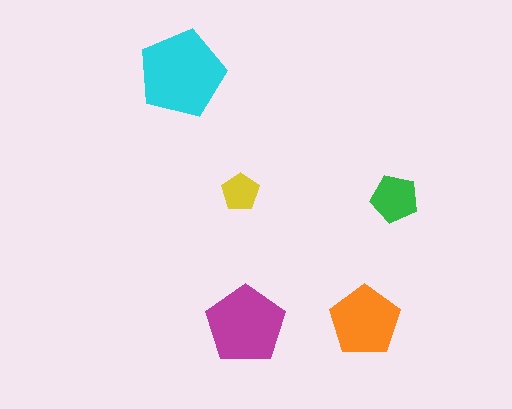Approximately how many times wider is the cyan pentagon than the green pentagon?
About 2 times wider.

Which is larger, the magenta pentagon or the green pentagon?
The magenta one.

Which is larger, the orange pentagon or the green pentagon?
The orange one.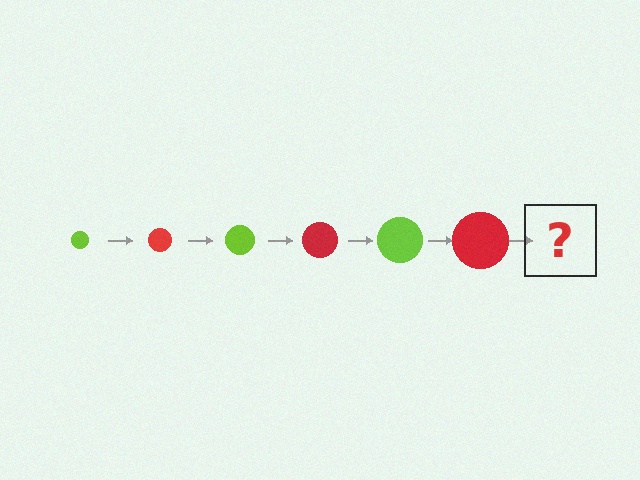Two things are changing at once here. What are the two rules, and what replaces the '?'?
The two rules are that the circle grows larger each step and the color cycles through lime and red. The '?' should be a lime circle, larger than the previous one.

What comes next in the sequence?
The next element should be a lime circle, larger than the previous one.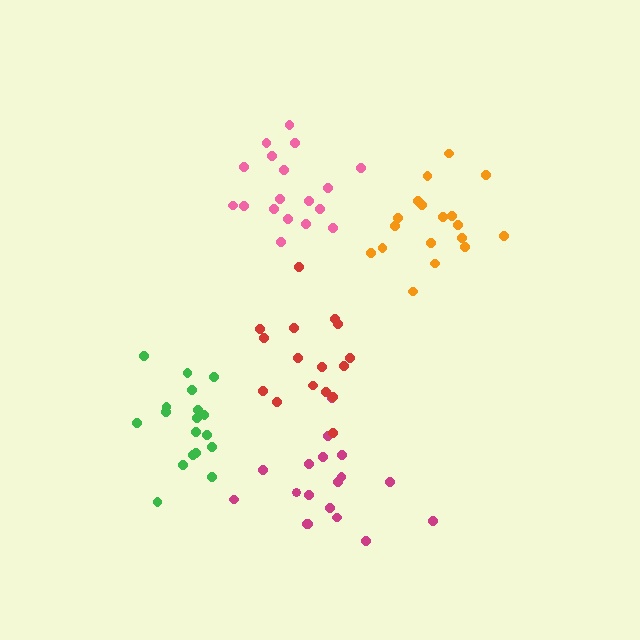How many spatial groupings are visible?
There are 5 spatial groupings.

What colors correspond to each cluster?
The clusters are colored: pink, green, magenta, orange, red.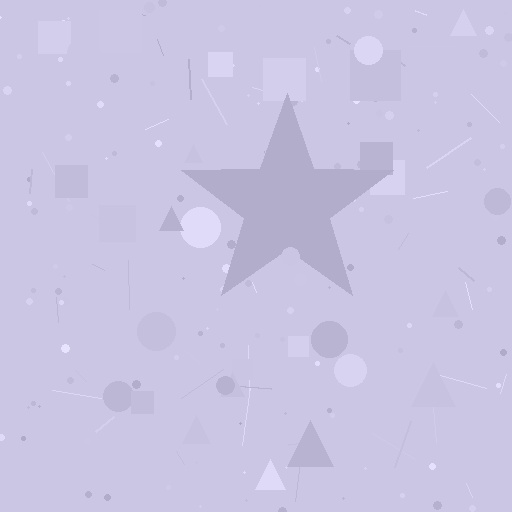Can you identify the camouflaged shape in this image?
The camouflaged shape is a star.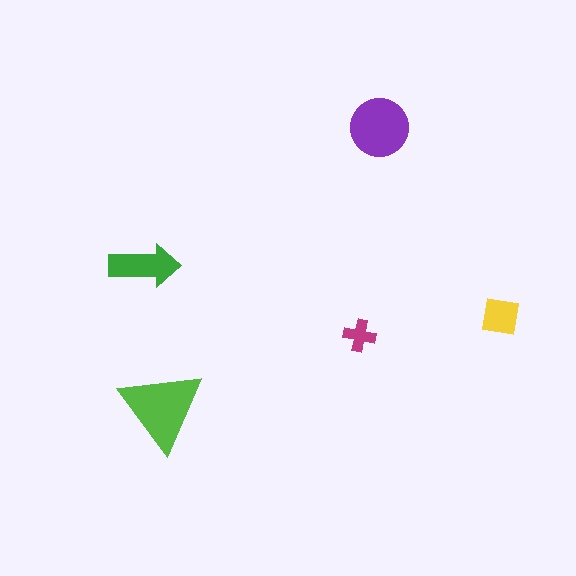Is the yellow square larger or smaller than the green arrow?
Smaller.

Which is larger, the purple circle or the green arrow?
The purple circle.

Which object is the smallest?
The magenta cross.